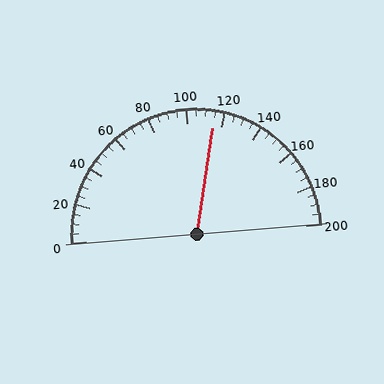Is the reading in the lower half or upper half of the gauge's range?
The reading is in the upper half of the range (0 to 200).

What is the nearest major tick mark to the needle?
The nearest major tick mark is 120.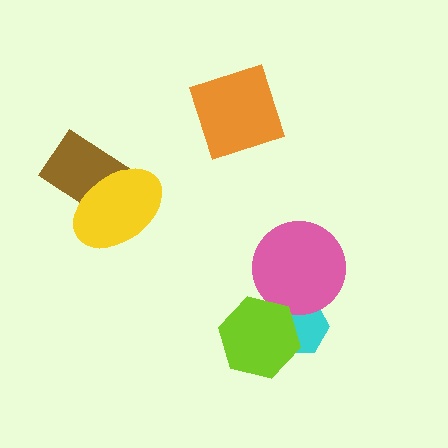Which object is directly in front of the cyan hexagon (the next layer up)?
The pink circle is directly in front of the cyan hexagon.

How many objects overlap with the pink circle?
1 object overlaps with the pink circle.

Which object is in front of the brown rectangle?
The yellow ellipse is in front of the brown rectangle.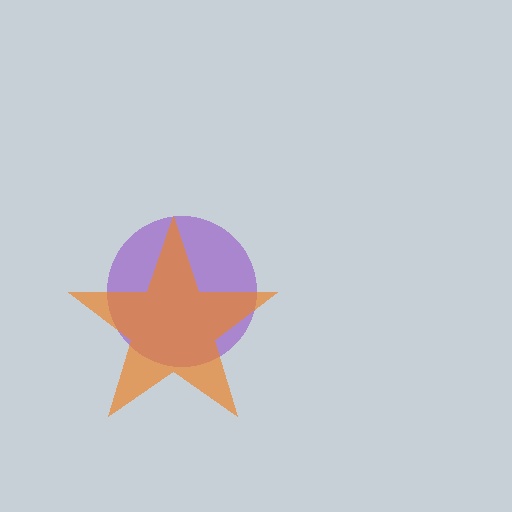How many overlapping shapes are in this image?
There are 2 overlapping shapes in the image.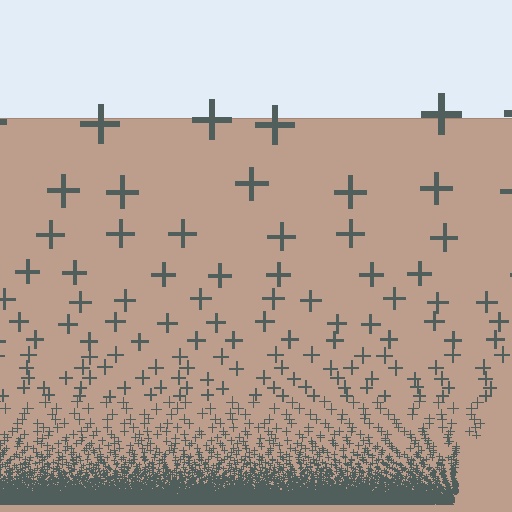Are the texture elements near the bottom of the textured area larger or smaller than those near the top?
Smaller. The gradient is inverted — elements near the bottom are smaller and denser.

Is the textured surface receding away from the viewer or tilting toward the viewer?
The surface appears to tilt toward the viewer. Texture elements get larger and sparser toward the top.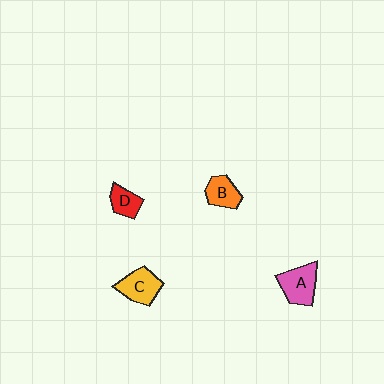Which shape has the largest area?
Shape A (pink).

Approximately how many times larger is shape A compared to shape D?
Approximately 1.6 times.